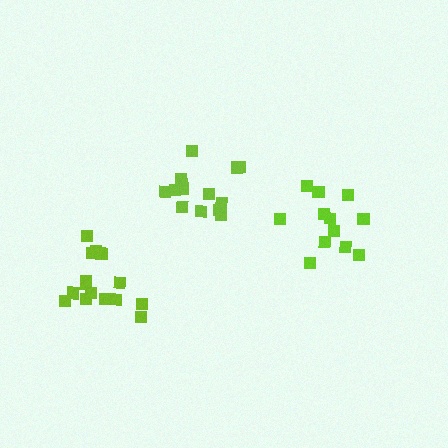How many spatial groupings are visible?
There are 3 spatial groupings.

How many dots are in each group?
Group 1: 16 dots, Group 2: 12 dots, Group 3: 14 dots (42 total).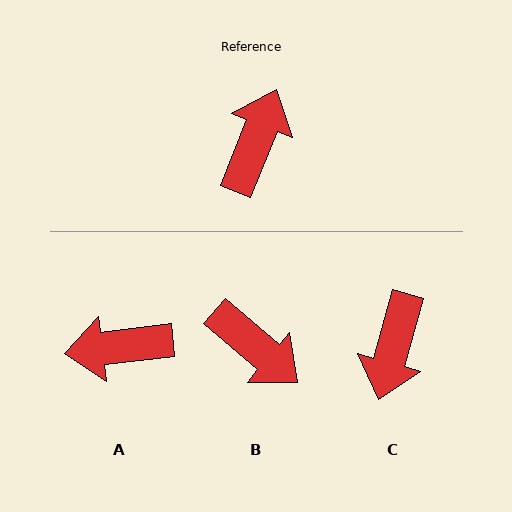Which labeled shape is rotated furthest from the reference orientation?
C, about 173 degrees away.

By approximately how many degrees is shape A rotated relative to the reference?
Approximately 119 degrees counter-clockwise.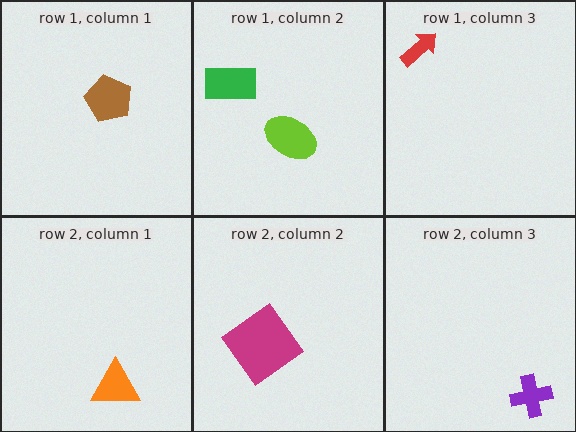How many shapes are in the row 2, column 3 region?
1.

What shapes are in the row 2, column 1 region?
The orange triangle.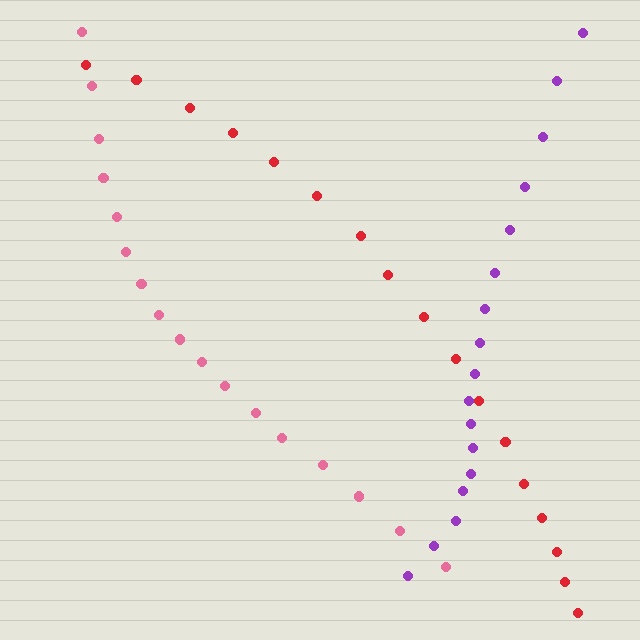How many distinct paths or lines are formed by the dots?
There are 3 distinct paths.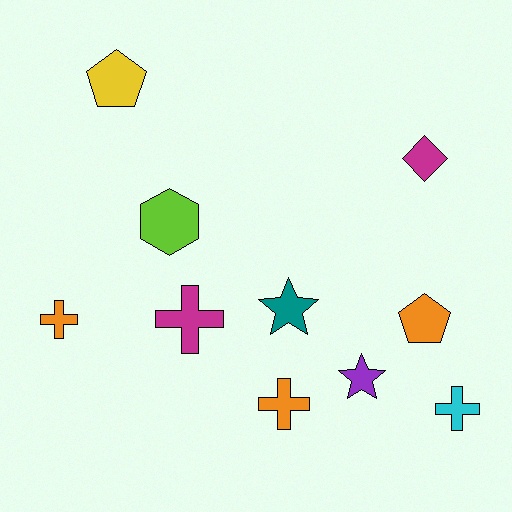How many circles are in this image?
There are no circles.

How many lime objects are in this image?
There is 1 lime object.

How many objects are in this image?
There are 10 objects.